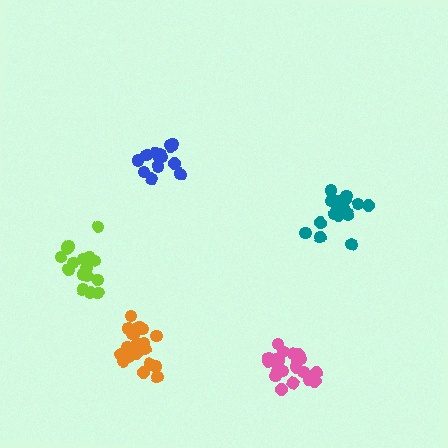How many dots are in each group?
Group 1: 16 dots, Group 2: 17 dots, Group 3: 21 dots, Group 4: 20 dots, Group 5: 21 dots (95 total).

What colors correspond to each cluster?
The clusters are colored: lime, blue, pink, teal, orange.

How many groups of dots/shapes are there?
There are 5 groups.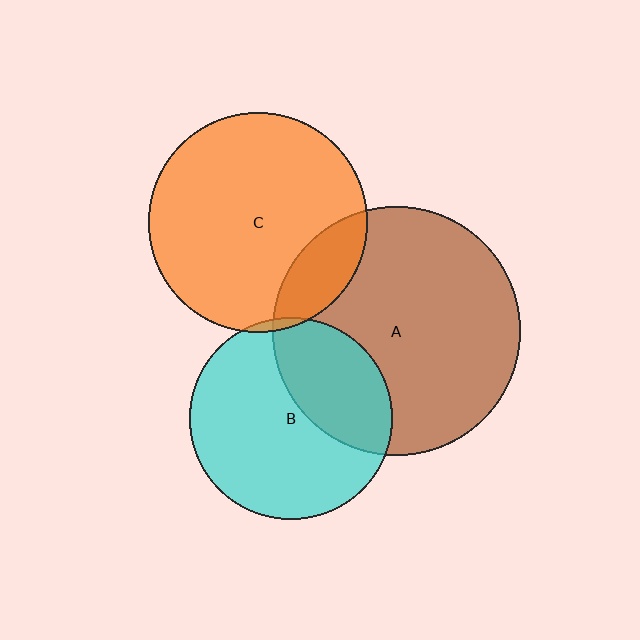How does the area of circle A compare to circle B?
Approximately 1.5 times.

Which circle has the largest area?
Circle A (brown).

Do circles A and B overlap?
Yes.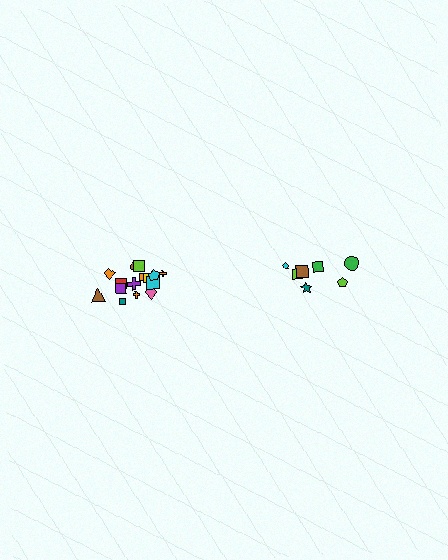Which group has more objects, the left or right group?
The left group.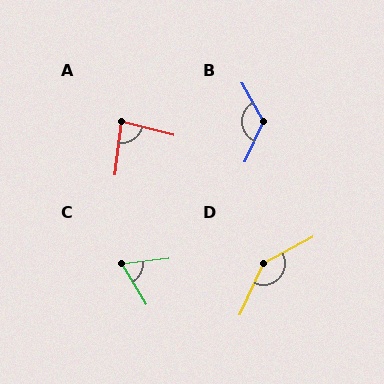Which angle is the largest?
D, at approximately 142 degrees.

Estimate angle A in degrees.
Approximately 83 degrees.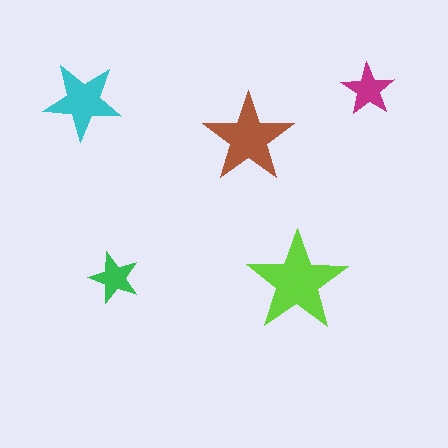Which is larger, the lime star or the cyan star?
The lime one.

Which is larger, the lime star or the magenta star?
The lime one.